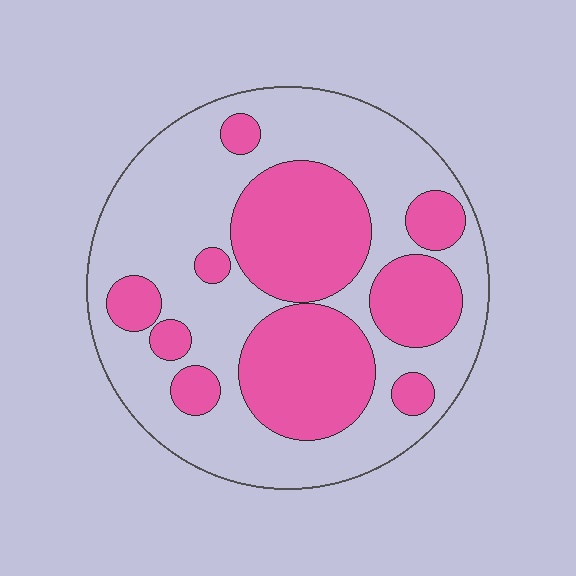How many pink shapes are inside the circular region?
10.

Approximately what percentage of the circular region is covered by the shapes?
Approximately 40%.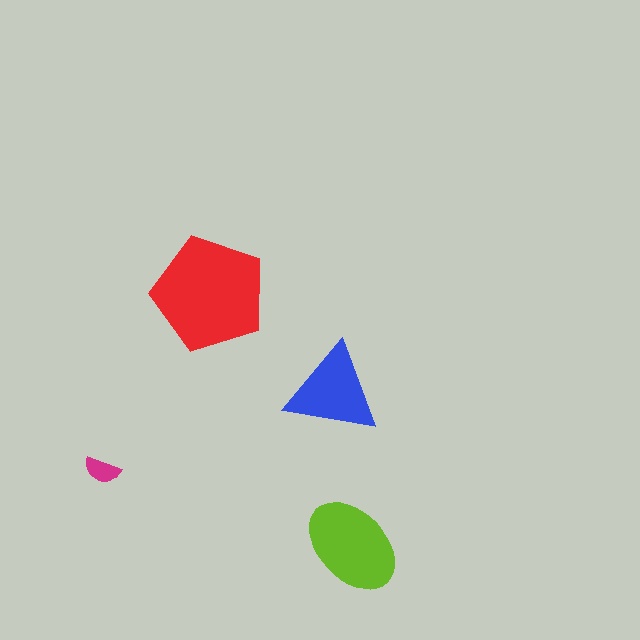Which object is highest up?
The red pentagon is topmost.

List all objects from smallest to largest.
The magenta semicircle, the blue triangle, the lime ellipse, the red pentagon.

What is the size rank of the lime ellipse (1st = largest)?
2nd.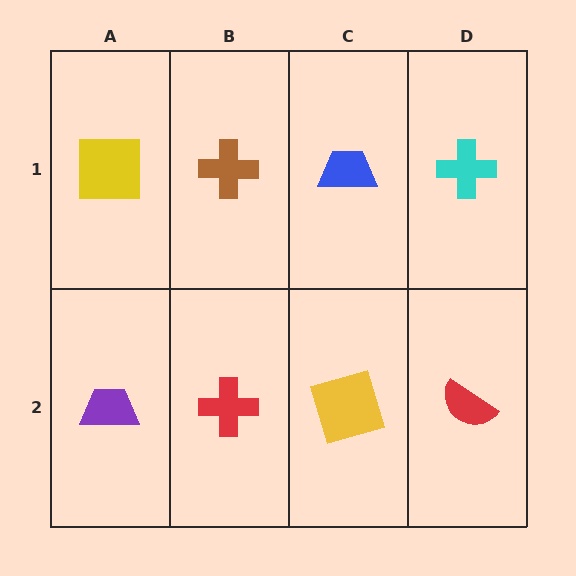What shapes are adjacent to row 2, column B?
A brown cross (row 1, column B), a purple trapezoid (row 2, column A), a yellow square (row 2, column C).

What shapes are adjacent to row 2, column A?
A yellow square (row 1, column A), a red cross (row 2, column B).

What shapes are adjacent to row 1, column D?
A red semicircle (row 2, column D), a blue trapezoid (row 1, column C).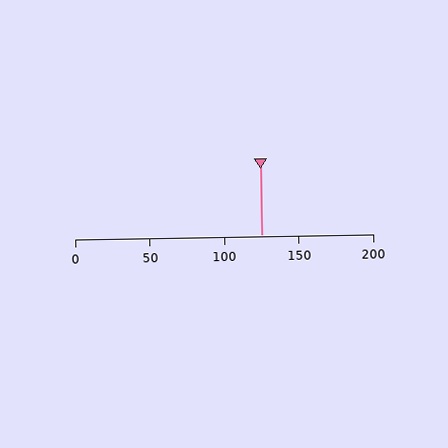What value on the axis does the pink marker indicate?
The marker indicates approximately 125.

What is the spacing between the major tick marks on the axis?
The major ticks are spaced 50 apart.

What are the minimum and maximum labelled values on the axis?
The axis runs from 0 to 200.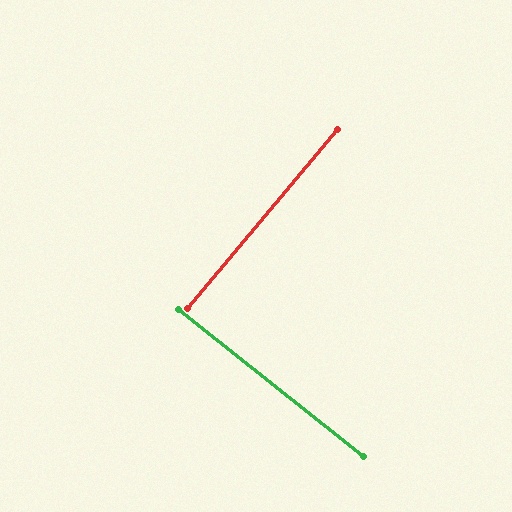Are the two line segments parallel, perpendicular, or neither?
Perpendicular — they meet at approximately 89°.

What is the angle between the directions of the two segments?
Approximately 89 degrees.